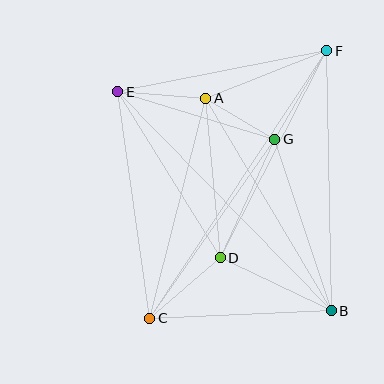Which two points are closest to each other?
Points A and G are closest to each other.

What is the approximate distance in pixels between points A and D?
The distance between A and D is approximately 160 pixels.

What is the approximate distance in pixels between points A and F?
The distance between A and F is approximately 130 pixels.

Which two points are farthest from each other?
Points C and F are farthest from each other.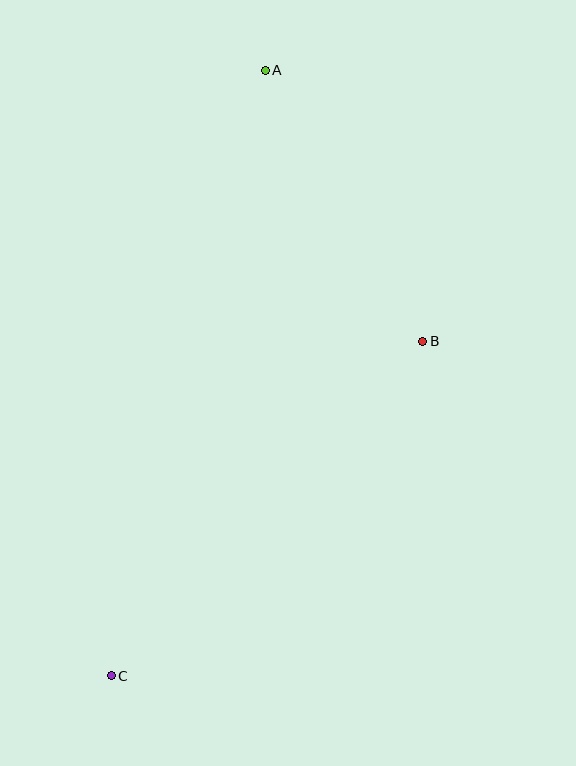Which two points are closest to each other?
Points A and B are closest to each other.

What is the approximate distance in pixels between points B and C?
The distance between B and C is approximately 457 pixels.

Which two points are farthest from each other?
Points A and C are farthest from each other.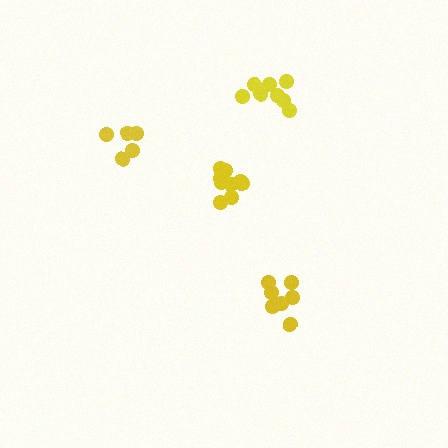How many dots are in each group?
Group 1: 5 dots, Group 2: 7 dots, Group 3: 8 dots, Group 4: 10 dots (30 total).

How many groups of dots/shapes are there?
There are 4 groups.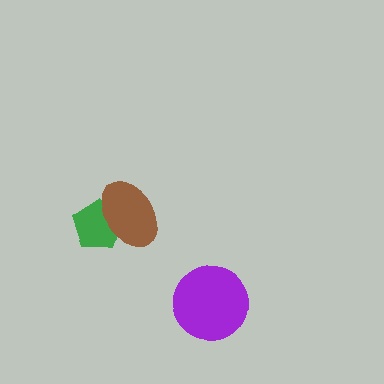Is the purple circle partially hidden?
No, no other shape covers it.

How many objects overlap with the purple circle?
0 objects overlap with the purple circle.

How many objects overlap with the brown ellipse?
1 object overlaps with the brown ellipse.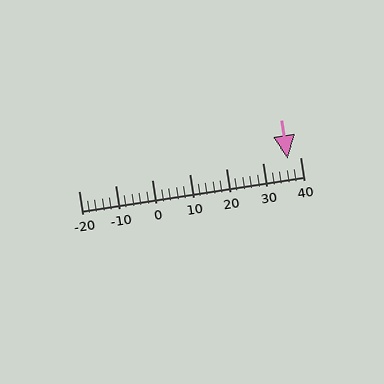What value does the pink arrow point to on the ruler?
The pink arrow points to approximately 37.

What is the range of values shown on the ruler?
The ruler shows values from -20 to 40.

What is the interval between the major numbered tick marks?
The major tick marks are spaced 10 units apart.